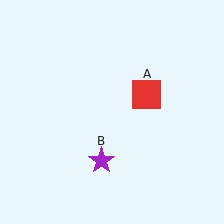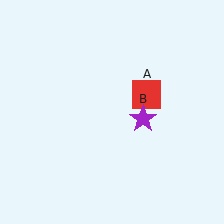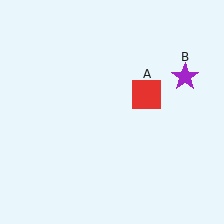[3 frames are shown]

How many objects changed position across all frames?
1 object changed position: purple star (object B).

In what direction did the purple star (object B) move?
The purple star (object B) moved up and to the right.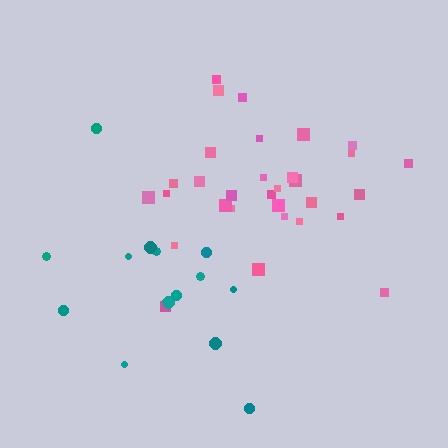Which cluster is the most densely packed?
Pink.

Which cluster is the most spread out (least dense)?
Teal.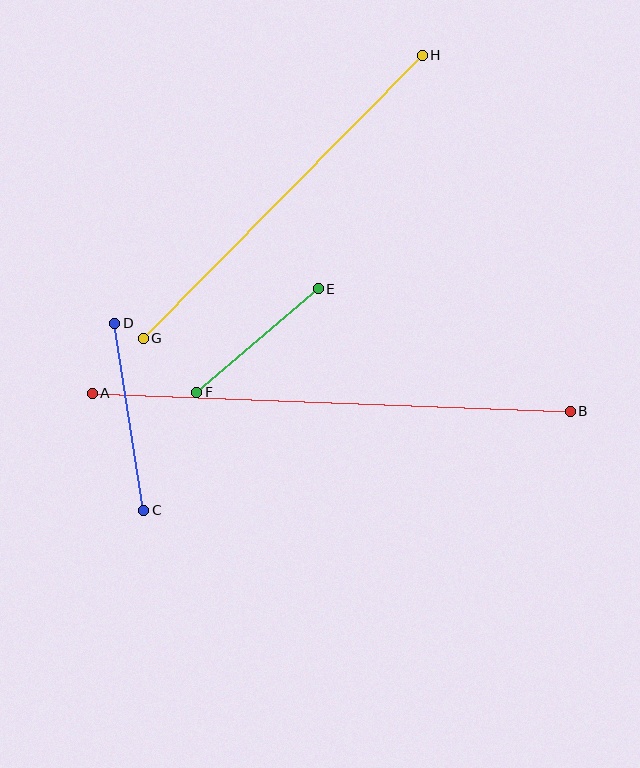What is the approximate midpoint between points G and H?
The midpoint is at approximately (283, 197) pixels.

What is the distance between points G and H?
The distance is approximately 397 pixels.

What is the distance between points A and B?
The distance is approximately 479 pixels.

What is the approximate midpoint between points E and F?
The midpoint is at approximately (257, 340) pixels.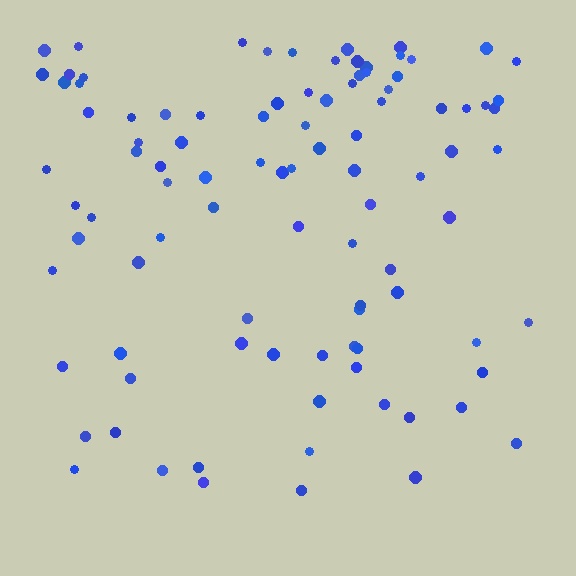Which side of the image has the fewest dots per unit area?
The bottom.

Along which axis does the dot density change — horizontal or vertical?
Vertical.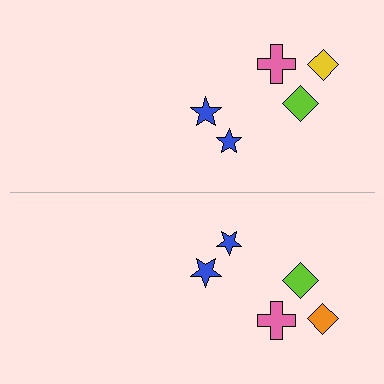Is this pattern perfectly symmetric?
No, the pattern is not perfectly symmetric. The orange diamond on the bottom side breaks the symmetry — its mirror counterpart is yellow.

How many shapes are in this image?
There are 10 shapes in this image.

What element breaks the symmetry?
The orange diamond on the bottom side breaks the symmetry — its mirror counterpart is yellow.